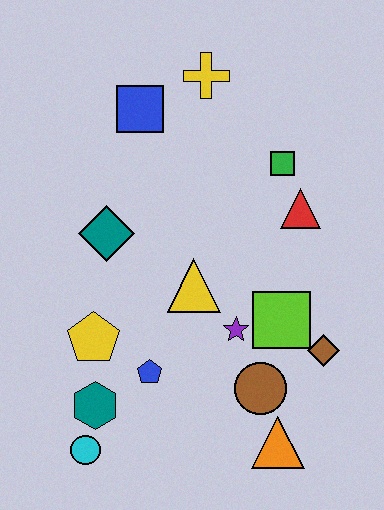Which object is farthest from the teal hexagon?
The yellow cross is farthest from the teal hexagon.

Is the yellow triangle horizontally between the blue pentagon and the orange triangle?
Yes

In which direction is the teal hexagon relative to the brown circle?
The teal hexagon is to the left of the brown circle.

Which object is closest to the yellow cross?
The blue square is closest to the yellow cross.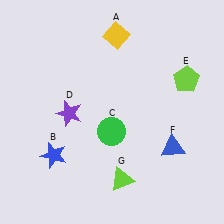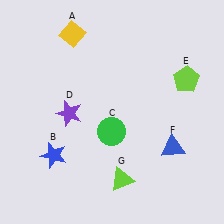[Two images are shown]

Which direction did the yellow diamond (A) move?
The yellow diamond (A) moved left.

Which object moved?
The yellow diamond (A) moved left.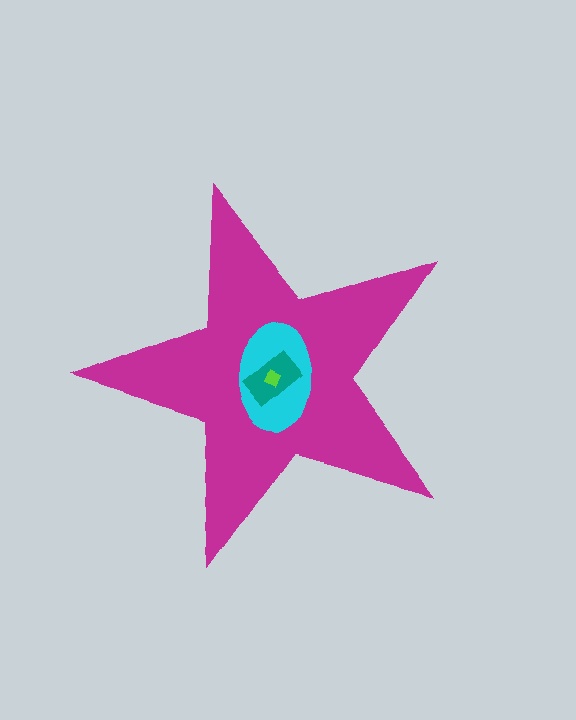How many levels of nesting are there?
4.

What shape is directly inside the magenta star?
The cyan ellipse.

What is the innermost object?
The lime square.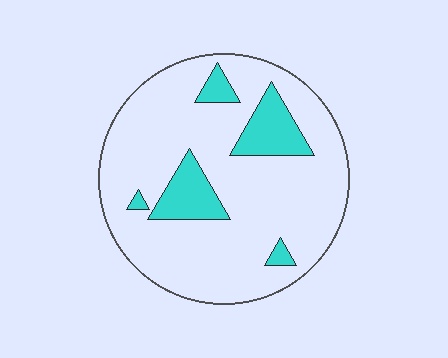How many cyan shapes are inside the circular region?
5.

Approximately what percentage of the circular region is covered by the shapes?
Approximately 15%.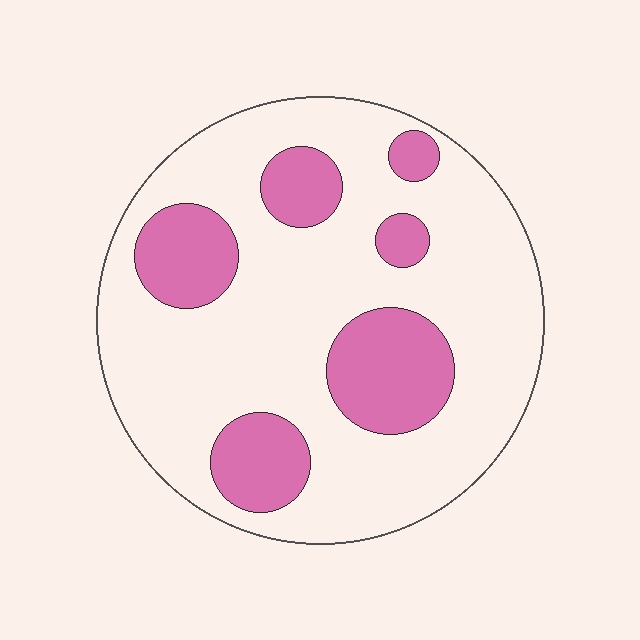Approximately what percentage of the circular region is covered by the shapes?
Approximately 25%.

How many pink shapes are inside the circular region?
6.